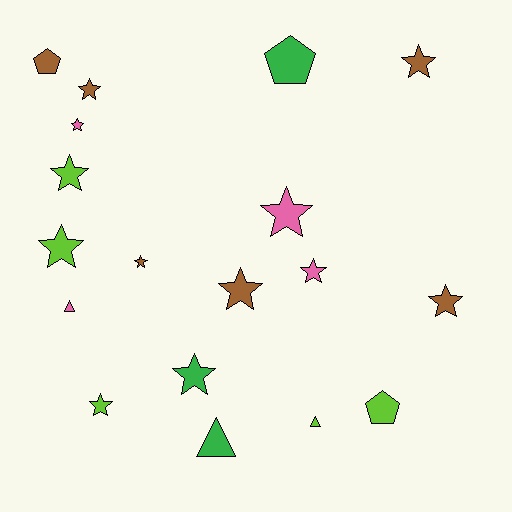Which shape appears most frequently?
Star, with 12 objects.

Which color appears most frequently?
Brown, with 6 objects.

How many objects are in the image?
There are 18 objects.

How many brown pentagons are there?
There is 1 brown pentagon.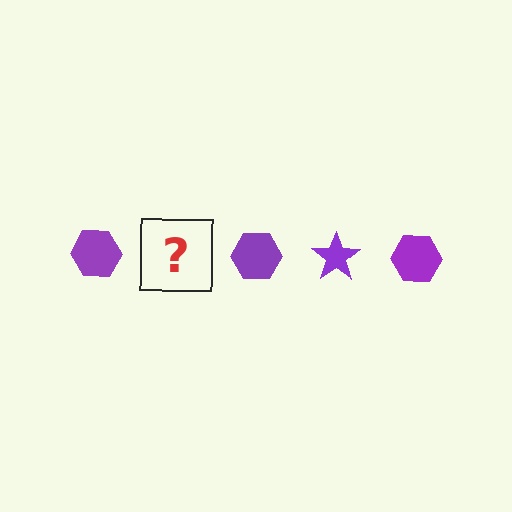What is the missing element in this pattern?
The missing element is a purple star.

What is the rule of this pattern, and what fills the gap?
The rule is that the pattern cycles through hexagon, star shapes in purple. The gap should be filled with a purple star.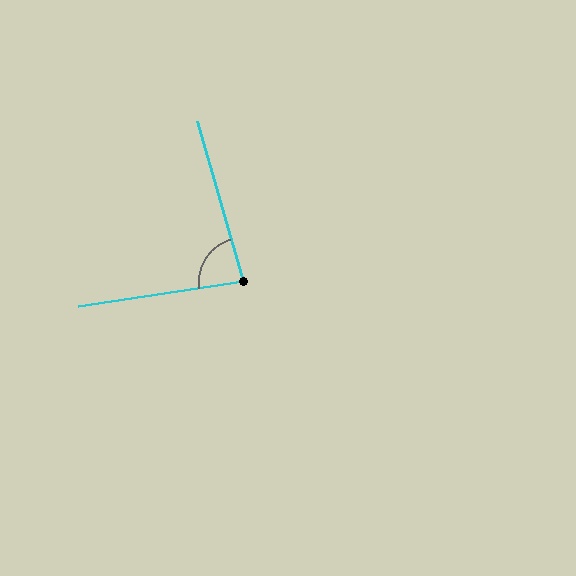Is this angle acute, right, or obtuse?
It is acute.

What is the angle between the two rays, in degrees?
Approximately 83 degrees.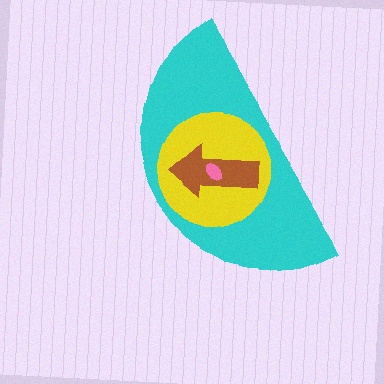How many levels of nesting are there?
4.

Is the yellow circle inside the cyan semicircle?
Yes.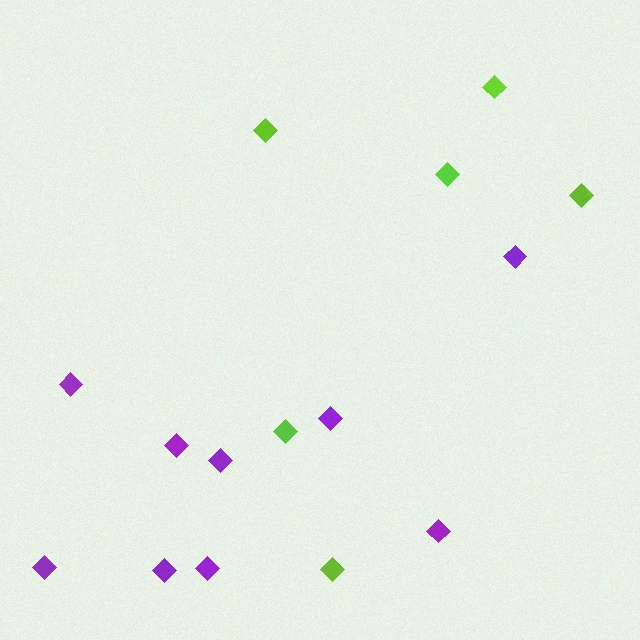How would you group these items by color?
There are 2 groups: one group of lime diamonds (6) and one group of purple diamonds (9).